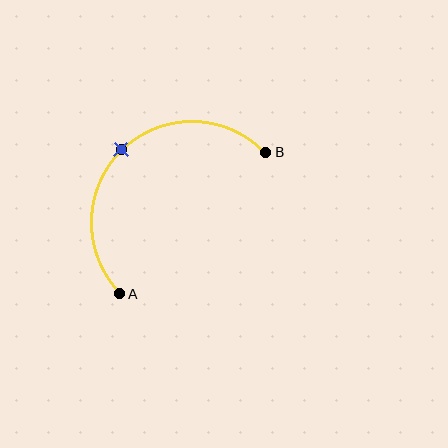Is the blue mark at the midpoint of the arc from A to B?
Yes. The blue mark lies on the arc at equal arc-length from both A and B — it is the arc midpoint.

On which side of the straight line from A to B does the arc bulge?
The arc bulges above and to the left of the straight line connecting A and B.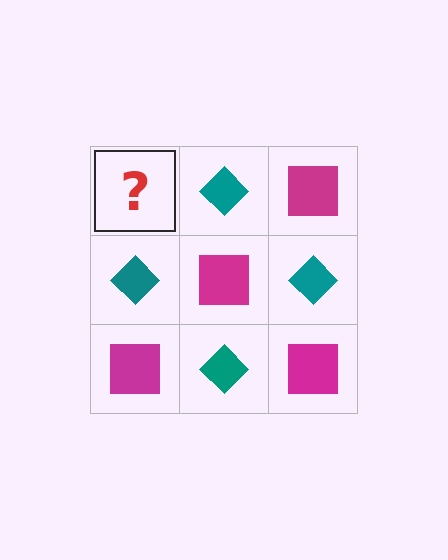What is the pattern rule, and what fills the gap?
The rule is that it alternates magenta square and teal diamond in a checkerboard pattern. The gap should be filled with a magenta square.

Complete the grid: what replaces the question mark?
The question mark should be replaced with a magenta square.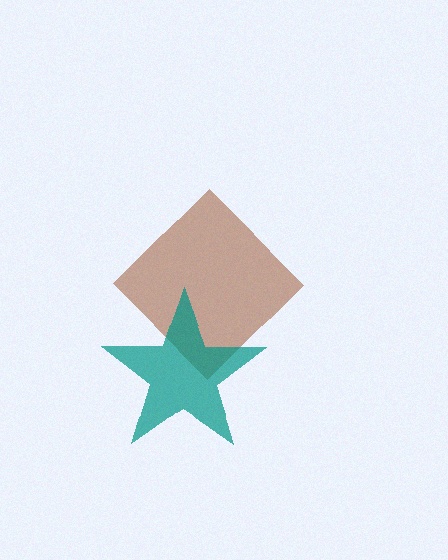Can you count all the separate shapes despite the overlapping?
Yes, there are 2 separate shapes.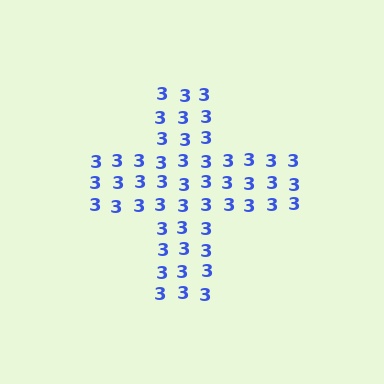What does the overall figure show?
The overall figure shows a cross.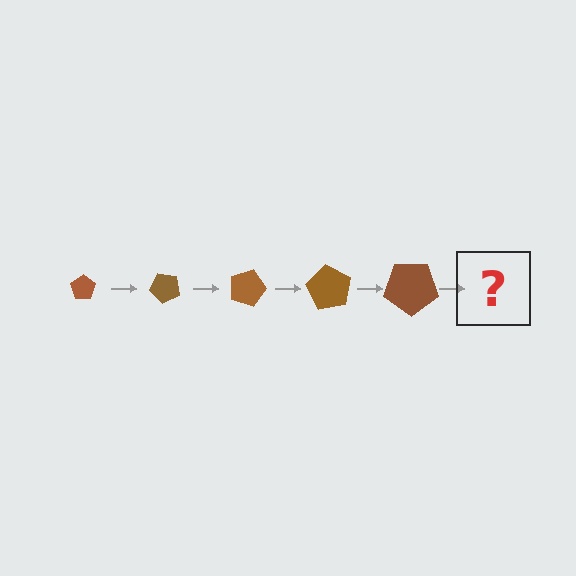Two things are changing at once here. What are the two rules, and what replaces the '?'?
The two rules are that the pentagon grows larger each step and it rotates 45 degrees each step. The '?' should be a pentagon, larger than the previous one and rotated 225 degrees from the start.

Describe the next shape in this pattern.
It should be a pentagon, larger than the previous one and rotated 225 degrees from the start.